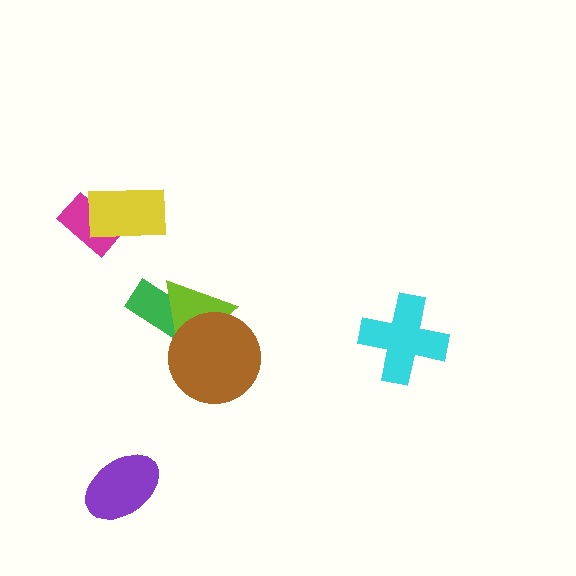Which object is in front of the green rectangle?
The lime triangle is in front of the green rectangle.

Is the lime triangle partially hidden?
Yes, it is partially covered by another shape.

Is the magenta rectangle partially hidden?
Yes, it is partially covered by another shape.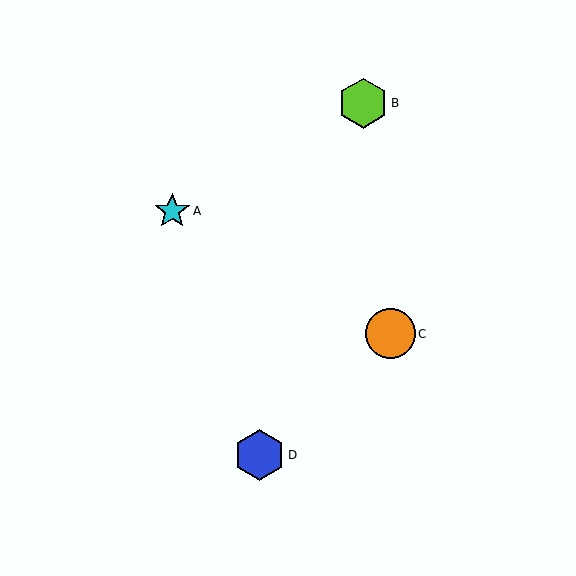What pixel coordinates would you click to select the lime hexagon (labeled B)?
Click at (363, 103) to select the lime hexagon B.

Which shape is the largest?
The blue hexagon (labeled D) is the largest.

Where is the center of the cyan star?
The center of the cyan star is at (172, 211).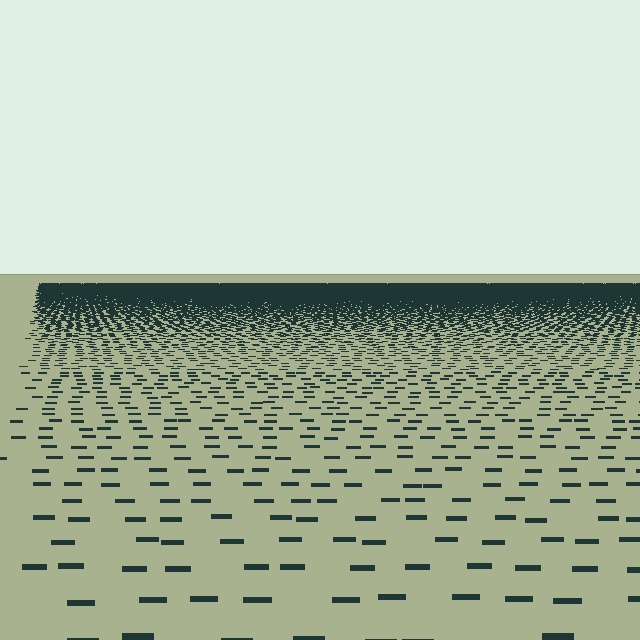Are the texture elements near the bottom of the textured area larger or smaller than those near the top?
Larger. Near the bottom, elements are closer to the viewer and appear at a bigger on-screen size.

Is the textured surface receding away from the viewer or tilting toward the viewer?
The surface is receding away from the viewer. Texture elements get smaller and denser toward the top.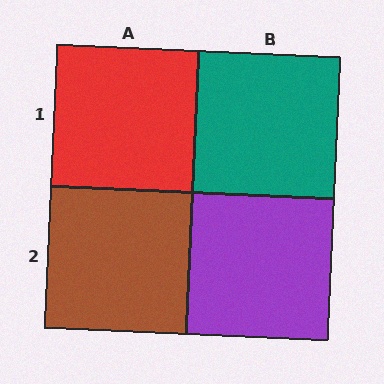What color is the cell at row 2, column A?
Brown.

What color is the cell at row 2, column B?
Purple.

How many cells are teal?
1 cell is teal.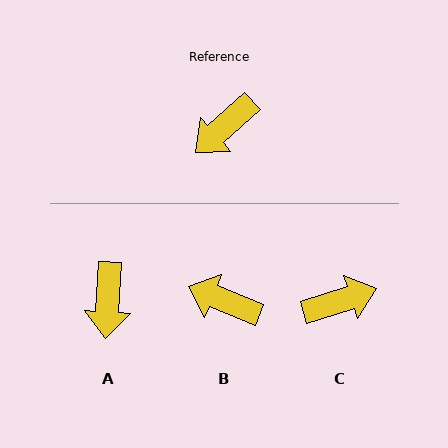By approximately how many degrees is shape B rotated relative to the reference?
Approximately 64 degrees clockwise.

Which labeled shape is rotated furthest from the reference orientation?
C, about 156 degrees away.